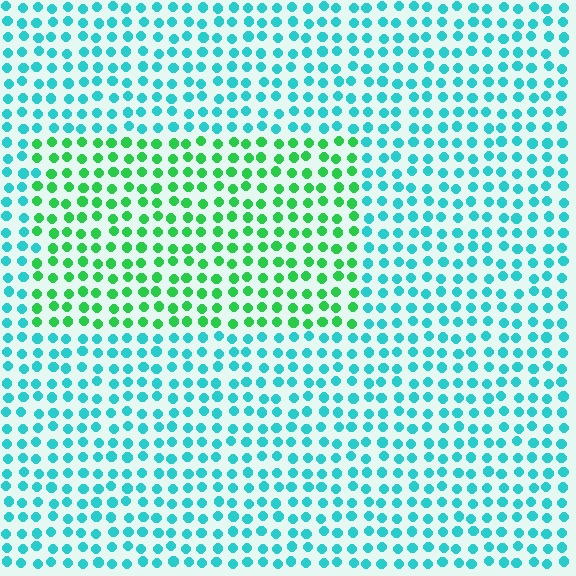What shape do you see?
I see a rectangle.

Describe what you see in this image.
The image is filled with small cyan elements in a uniform arrangement. A rectangle-shaped region is visible where the elements are tinted to a slightly different hue, forming a subtle color boundary.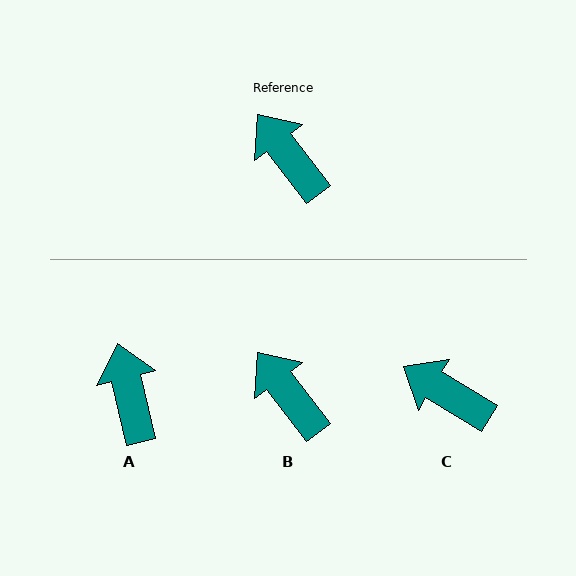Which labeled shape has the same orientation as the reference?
B.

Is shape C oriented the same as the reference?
No, it is off by about 22 degrees.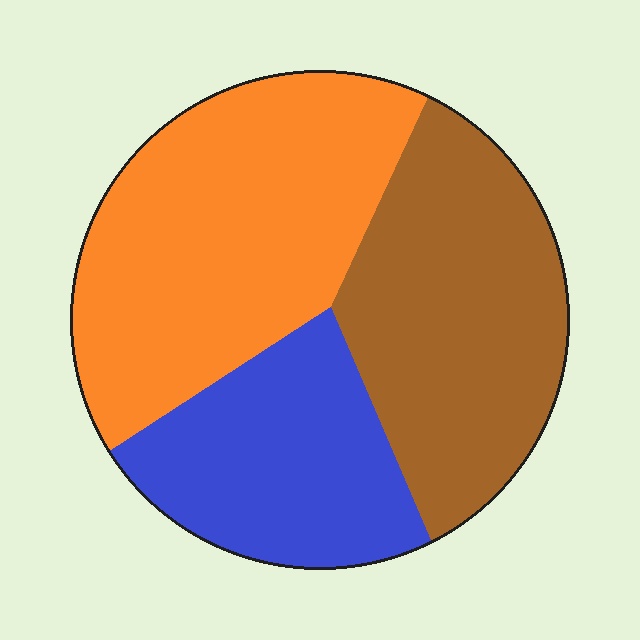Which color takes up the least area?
Blue, at roughly 25%.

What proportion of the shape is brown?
Brown takes up between a third and a half of the shape.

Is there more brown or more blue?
Brown.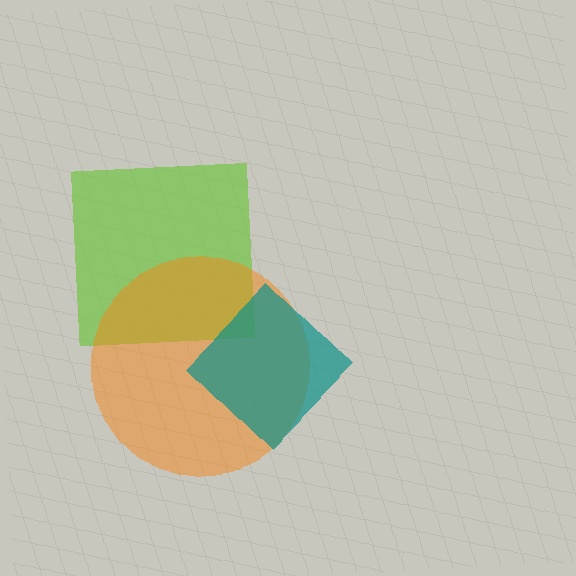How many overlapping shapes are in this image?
There are 3 overlapping shapes in the image.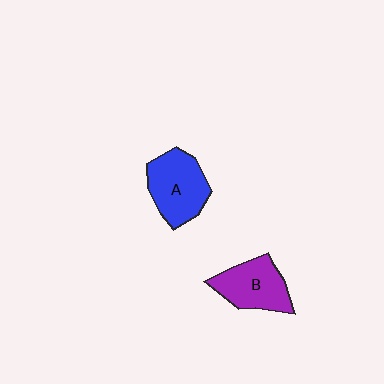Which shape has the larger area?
Shape A (blue).